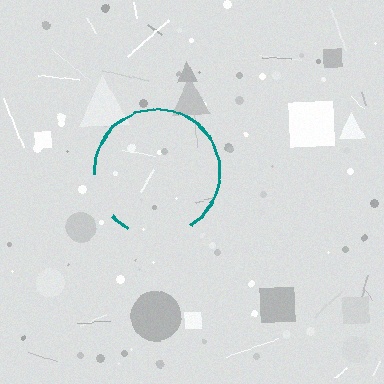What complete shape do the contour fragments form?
The contour fragments form a circle.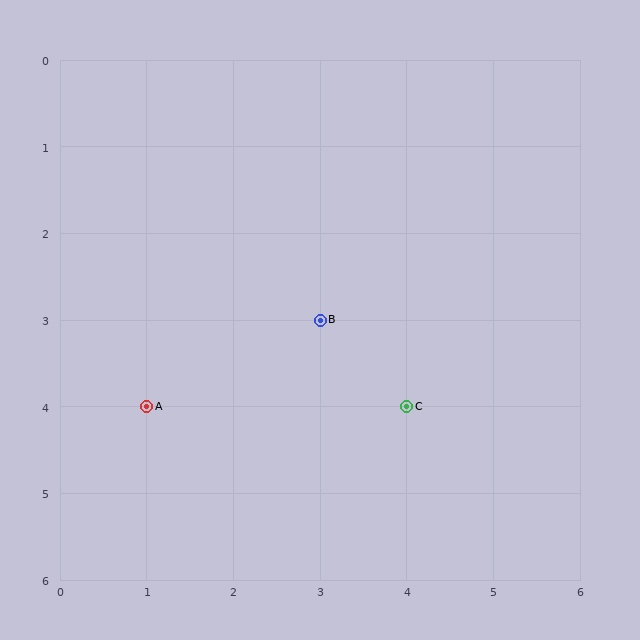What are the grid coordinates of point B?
Point B is at grid coordinates (3, 3).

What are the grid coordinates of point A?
Point A is at grid coordinates (1, 4).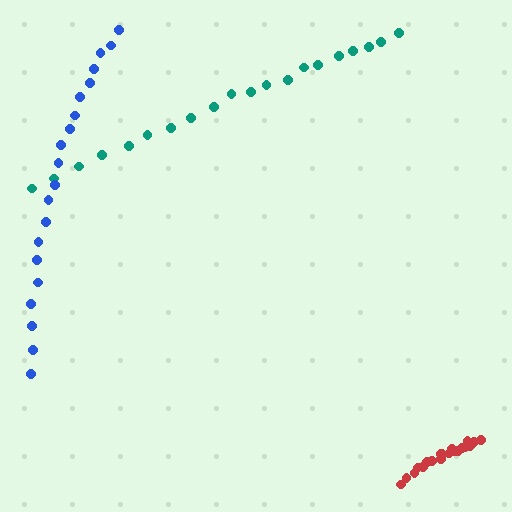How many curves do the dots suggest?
There are 3 distinct paths.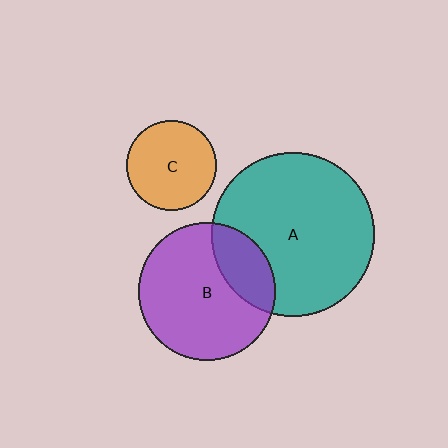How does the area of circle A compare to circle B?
Approximately 1.4 times.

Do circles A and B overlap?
Yes.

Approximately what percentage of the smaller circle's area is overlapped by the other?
Approximately 25%.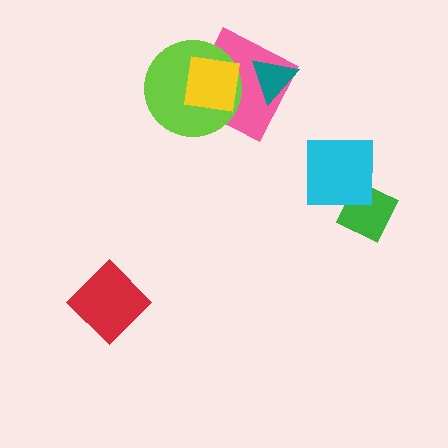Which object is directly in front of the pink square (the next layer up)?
The teal triangle is directly in front of the pink square.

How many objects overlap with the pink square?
3 objects overlap with the pink square.